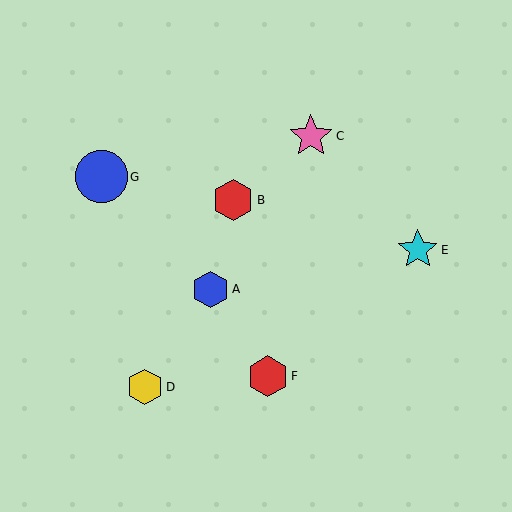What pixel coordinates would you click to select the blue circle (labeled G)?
Click at (102, 177) to select the blue circle G.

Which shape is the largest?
The blue circle (labeled G) is the largest.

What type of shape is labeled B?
Shape B is a red hexagon.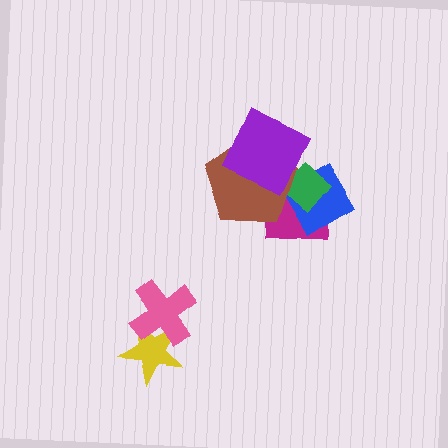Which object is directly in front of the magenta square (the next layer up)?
The blue diamond is directly in front of the magenta square.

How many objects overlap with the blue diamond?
2 objects overlap with the blue diamond.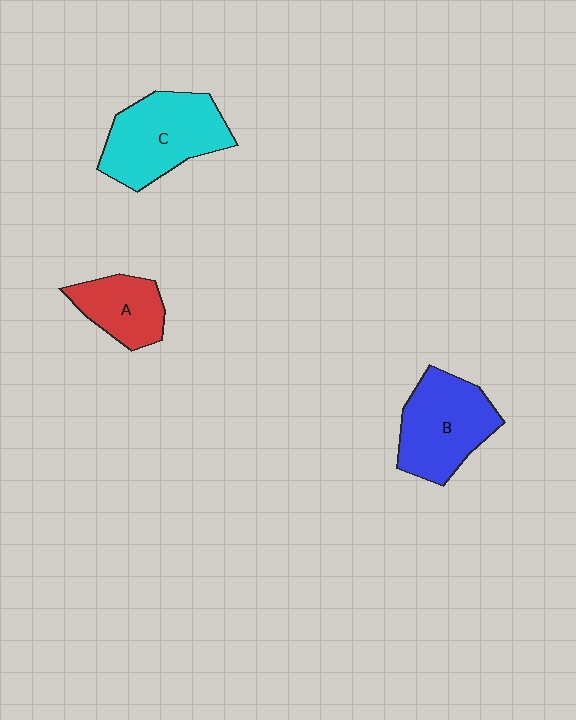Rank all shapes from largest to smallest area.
From largest to smallest: C (cyan), B (blue), A (red).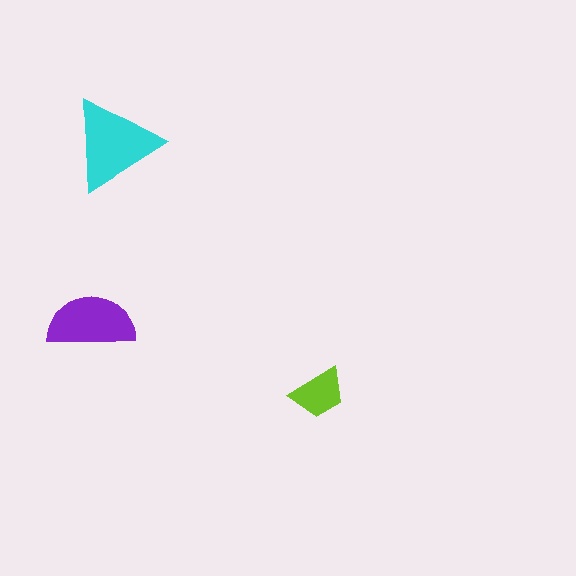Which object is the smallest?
The lime trapezoid.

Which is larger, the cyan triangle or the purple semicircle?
The cyan triangle.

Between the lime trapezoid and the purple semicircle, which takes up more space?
The purple semicircle.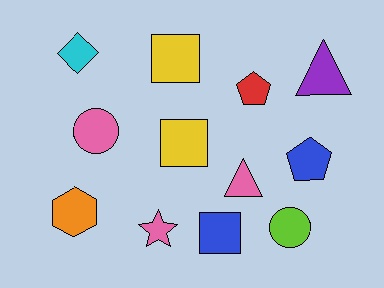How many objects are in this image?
There are 12 objects.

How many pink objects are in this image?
There are 3 pink objects.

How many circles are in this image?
There are 2 circles.